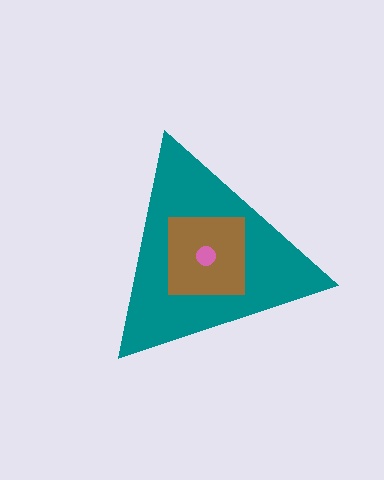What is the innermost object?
The pink circle.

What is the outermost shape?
The teal triangle.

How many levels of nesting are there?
3.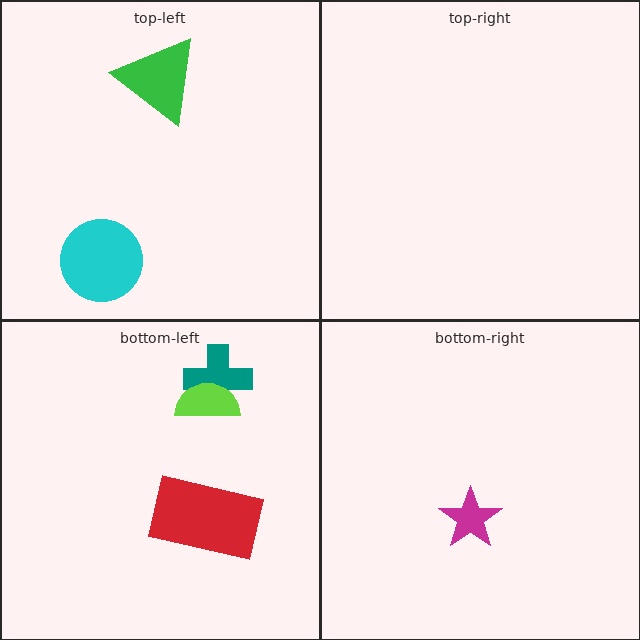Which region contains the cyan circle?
The top-left region.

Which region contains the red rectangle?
The bottom-left region.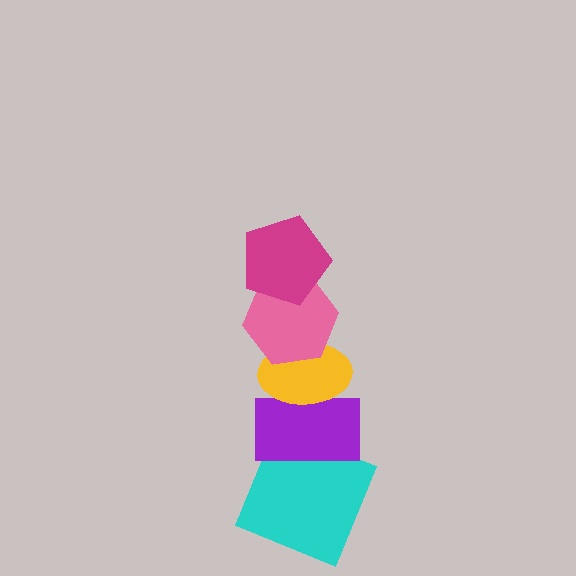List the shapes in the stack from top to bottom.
From top to bottom: the magenta pentagon, the pink hexagon, the yellow ellipse, the purple rectangle, the cyan square.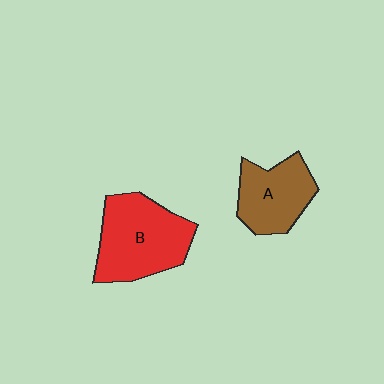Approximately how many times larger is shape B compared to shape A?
Approximately 1.4 times.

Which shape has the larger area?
Shape B (red).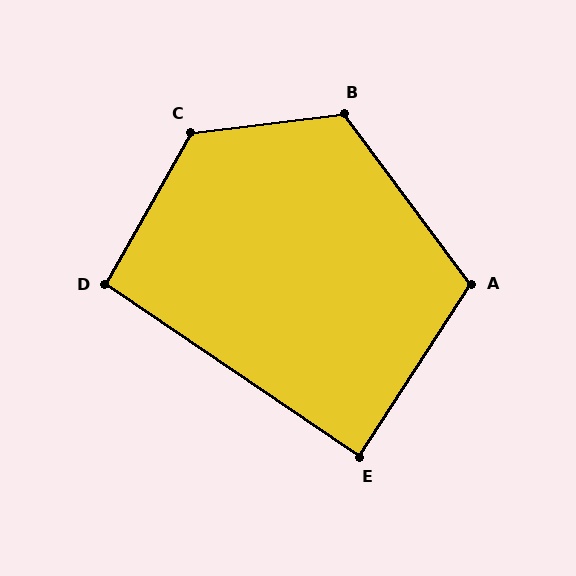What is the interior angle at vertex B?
Approximately 119 degrees (obtuse).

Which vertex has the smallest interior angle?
E, at approximately 89 degrees.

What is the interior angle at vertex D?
Approximately 95 degrees (approximately right).